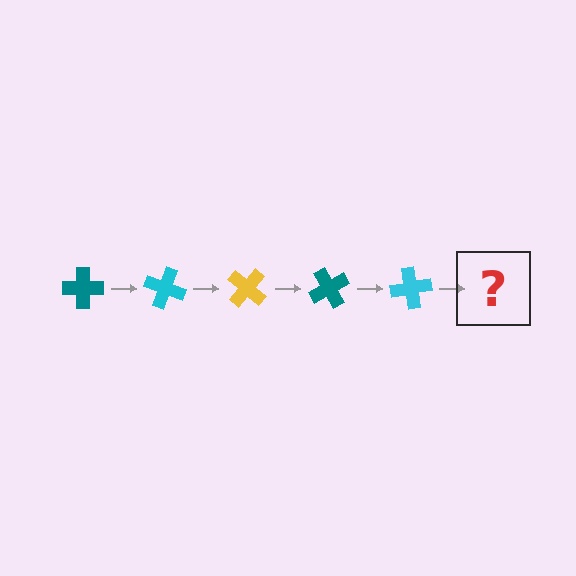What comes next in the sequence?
The next element should be a yellow cross, rotated 100 degrees from the start.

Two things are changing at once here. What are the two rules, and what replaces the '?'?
The two rules are that it rotates 20 degrees each step and the color cycles through teal, cyan, and yellow. The '?' should be a yellow cross, rotated 100 degrees from the start.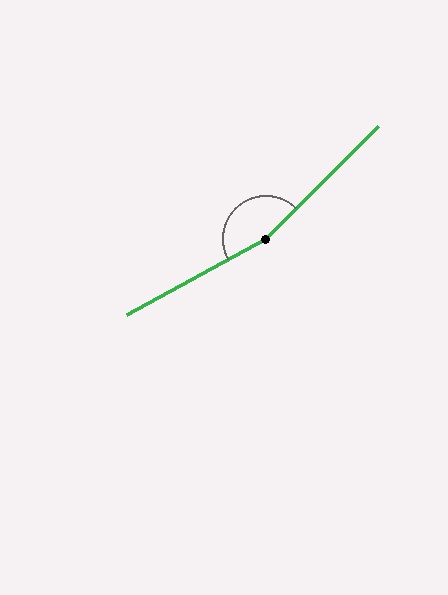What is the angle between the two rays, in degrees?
Approximately 163 degrees.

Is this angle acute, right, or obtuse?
It is obtuse.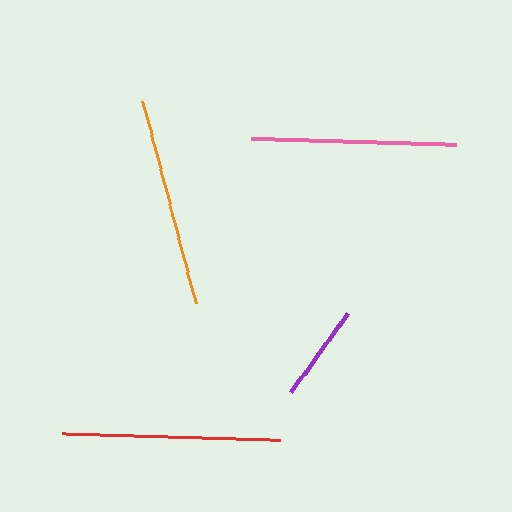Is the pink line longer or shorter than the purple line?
The pink line is longer than the purple line.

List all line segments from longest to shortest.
From longest to shortest: red, orange, pink, purple.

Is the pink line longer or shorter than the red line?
The red line is longer than the pink line.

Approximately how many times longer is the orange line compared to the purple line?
The orange line is approximately 2.2 times the length of the purple line.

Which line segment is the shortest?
The purple line is the shortest at approximately 97 pixels.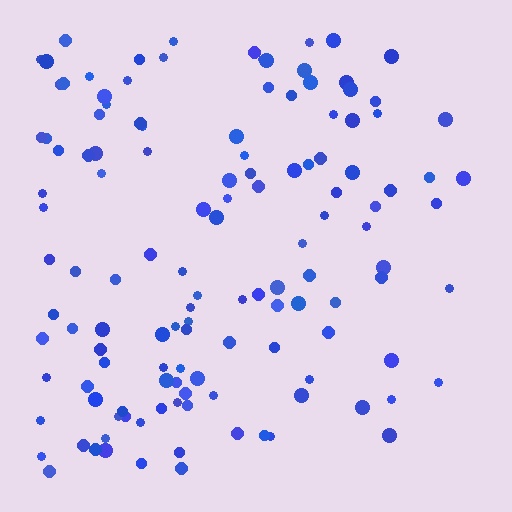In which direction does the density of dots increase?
From right to left, with the left side densest.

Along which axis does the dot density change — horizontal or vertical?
Horizontal.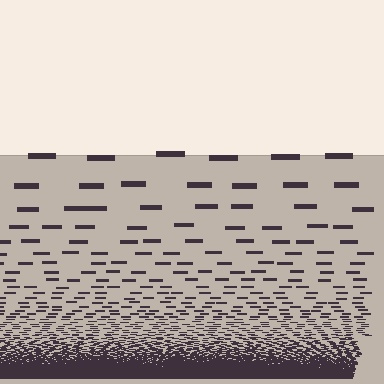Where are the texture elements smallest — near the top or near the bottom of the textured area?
Near the bottom.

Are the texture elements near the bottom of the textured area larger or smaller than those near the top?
Smaller. The gradient is inverted — elements near the bottom are smaller and denser.